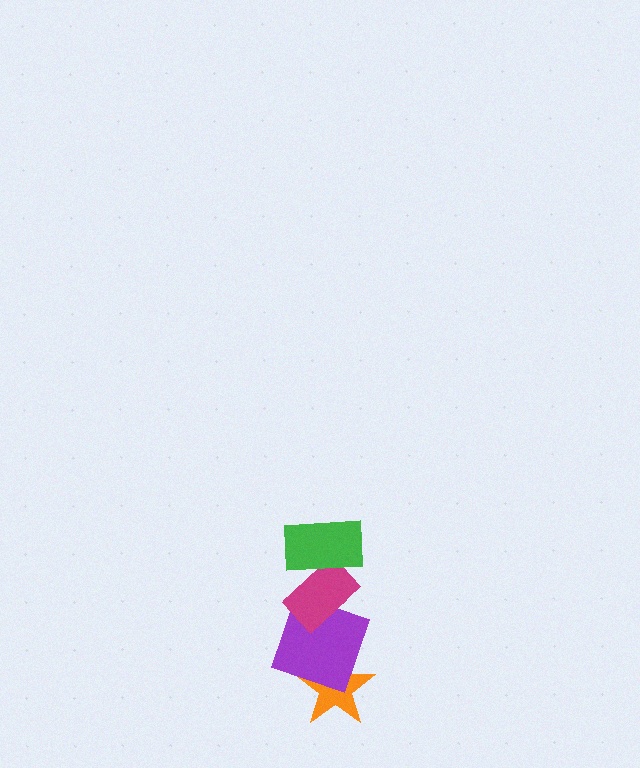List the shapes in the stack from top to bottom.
From top to bottom: the green rectangle, the magenta rectangle, the purple square, the orange star.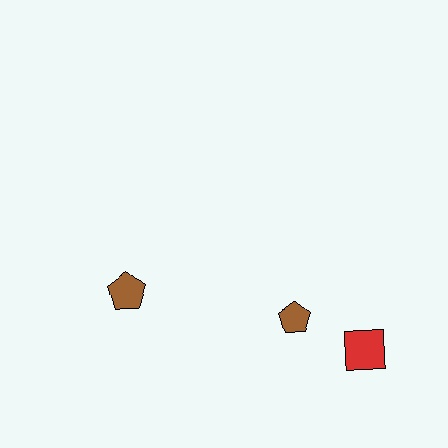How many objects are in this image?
There are 3 objects.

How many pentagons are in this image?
There are 2 pentagons.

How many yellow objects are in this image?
There are no yellow objects.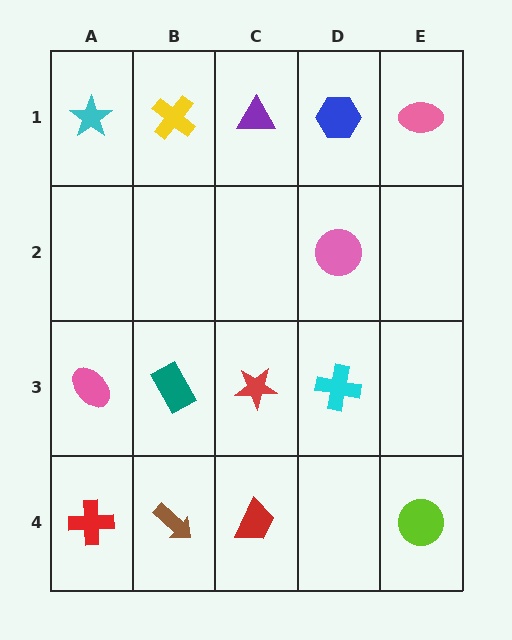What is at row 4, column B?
A brown arrow.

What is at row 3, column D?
A cyan cross.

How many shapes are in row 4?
4 shapes.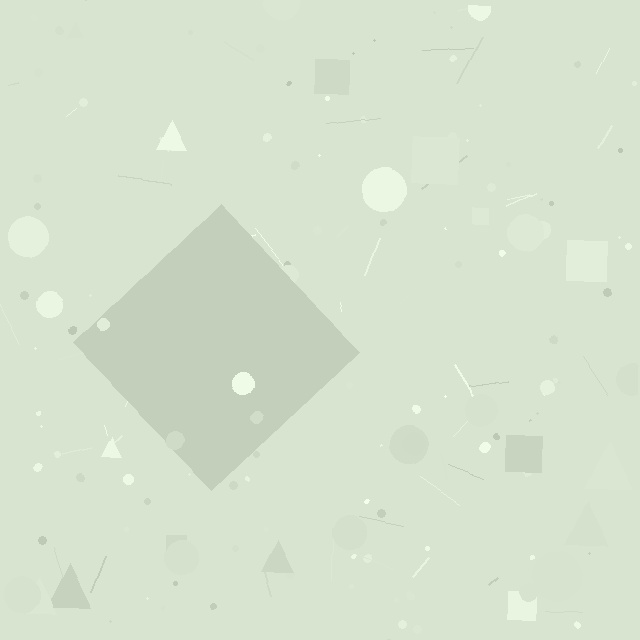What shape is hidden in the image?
A diamond is hidden in the image.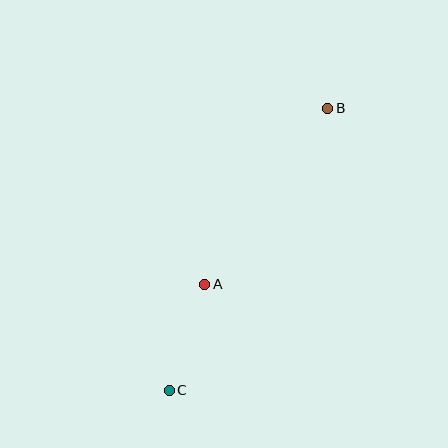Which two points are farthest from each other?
Points B and C are farthest from each other.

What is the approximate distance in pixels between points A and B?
The distance between A and B is approximately 214 pixels.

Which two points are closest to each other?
Points A and C are closest to each other.